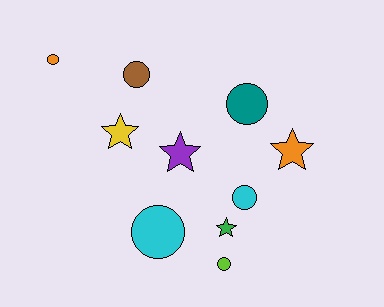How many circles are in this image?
There are 6 circles.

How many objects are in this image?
There are 10 objects.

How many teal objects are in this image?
There is 1 teal object.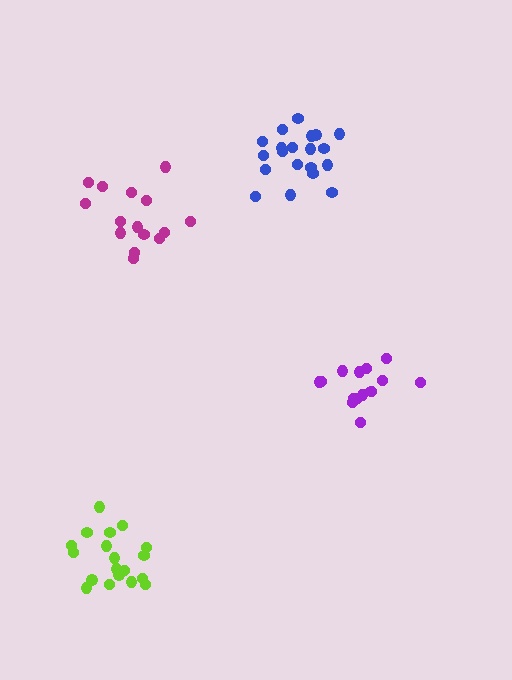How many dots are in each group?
Group 1: 15 dots, Group 2: 15 dots, Group 3: 20 dots, Group 4: 19 dots (69 total).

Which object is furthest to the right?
The purple cluster is rightmost.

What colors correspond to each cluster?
The clusters are colored: purple, magenta, blue, lime.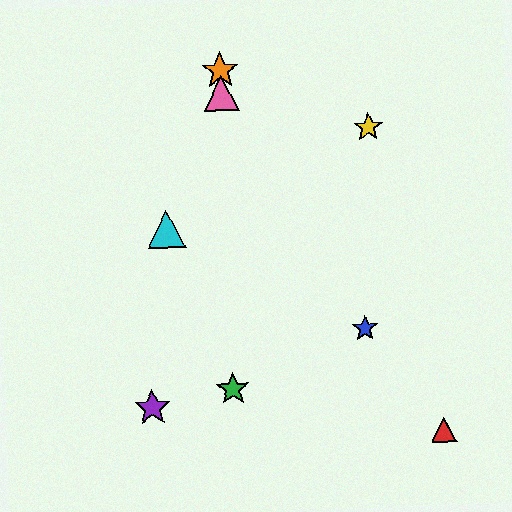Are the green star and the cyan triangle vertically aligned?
No, the green star is at x≈233 and the cyan triangle is at x≈167.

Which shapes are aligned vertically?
The green star, the orange star, the pink triangle are aligned vertically.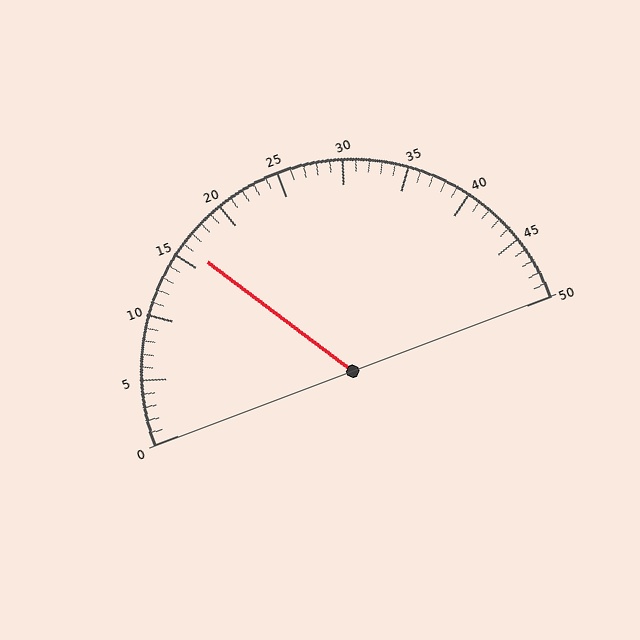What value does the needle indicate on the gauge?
The needle indicates approximately 16.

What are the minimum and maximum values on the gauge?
The gauge ranges from 0 to 50.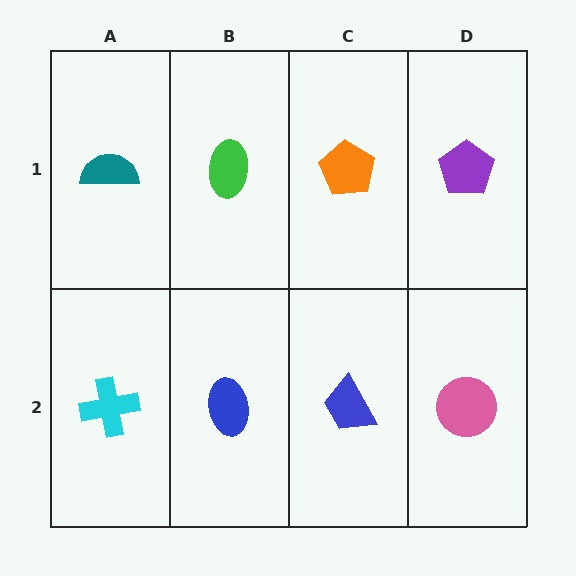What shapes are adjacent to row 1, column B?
A blue ellipse (row 2, column B), a teal semicircle (row 1, column A), an orange pentagon (row 1, column C).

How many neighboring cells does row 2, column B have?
3.